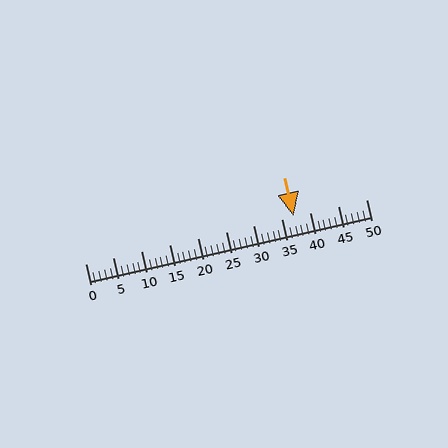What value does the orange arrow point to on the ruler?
The orange arrow points to approximately 37.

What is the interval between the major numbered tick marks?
The major tick marks are spaced 5 units apart.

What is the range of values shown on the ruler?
The ruler shows values from 0 to 50.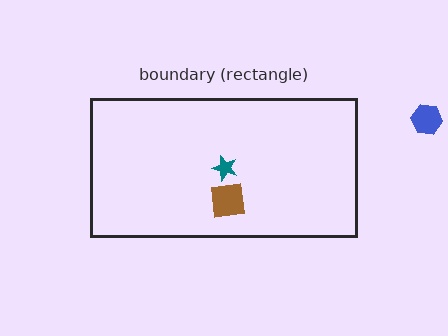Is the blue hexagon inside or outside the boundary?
Outside.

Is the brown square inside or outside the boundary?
Inside.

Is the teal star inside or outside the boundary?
Inside.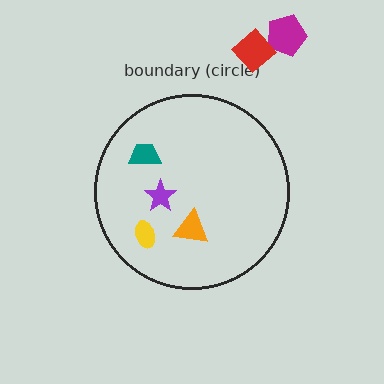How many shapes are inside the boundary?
4 inside, 2 outside.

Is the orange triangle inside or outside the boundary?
Inside.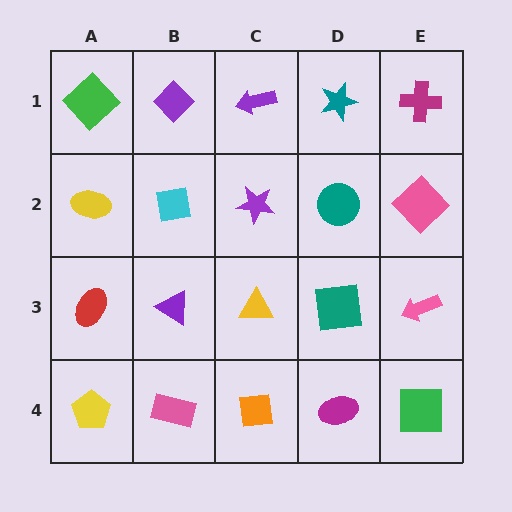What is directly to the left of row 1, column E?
A teal star.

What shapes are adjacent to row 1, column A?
A yellow ellipse (row 2, column A), a purple diamond (row 1, column B).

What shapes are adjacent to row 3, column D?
A teal circle (row 2, column D), a magenta ellipse (row 4, column D), a yellow triangle (row 3, column C), a pink arrow (row 3, column E).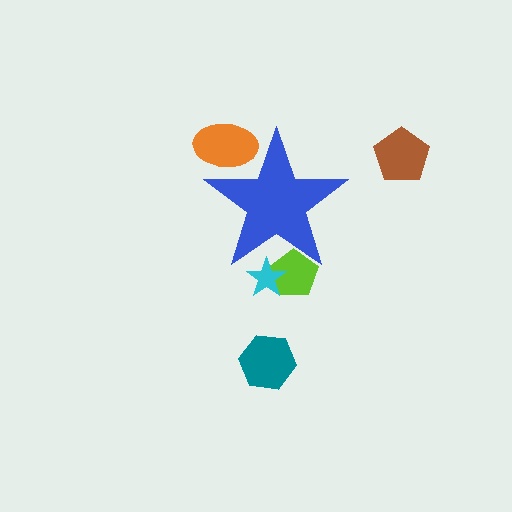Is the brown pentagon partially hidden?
No, the brown pentagon is fully visible.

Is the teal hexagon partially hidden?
No, the teal hexagon is fully visible.